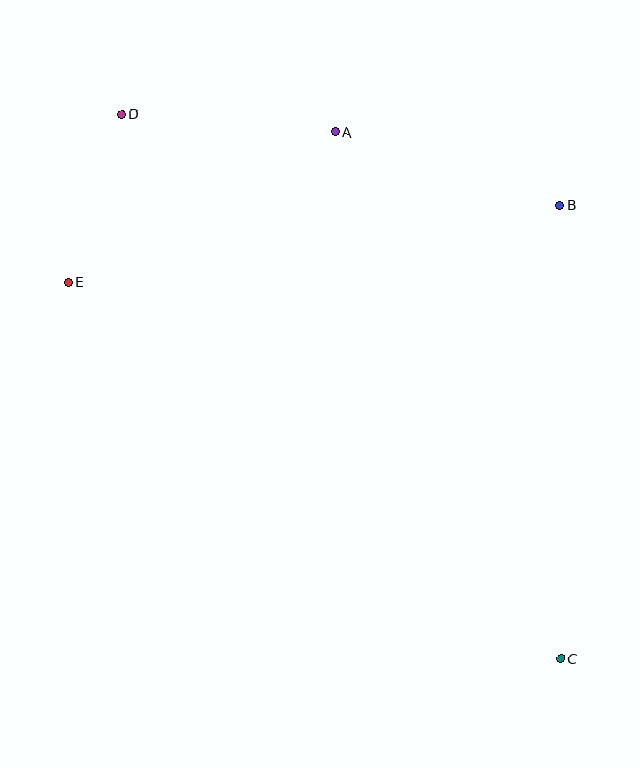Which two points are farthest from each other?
Points C and D are farthest from each other.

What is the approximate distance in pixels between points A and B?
The distance between A and B is approximately 236 pixels.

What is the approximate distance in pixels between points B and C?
The distance between B and C is approximately 454 pixels.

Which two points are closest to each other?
Points D and E are closest to each other.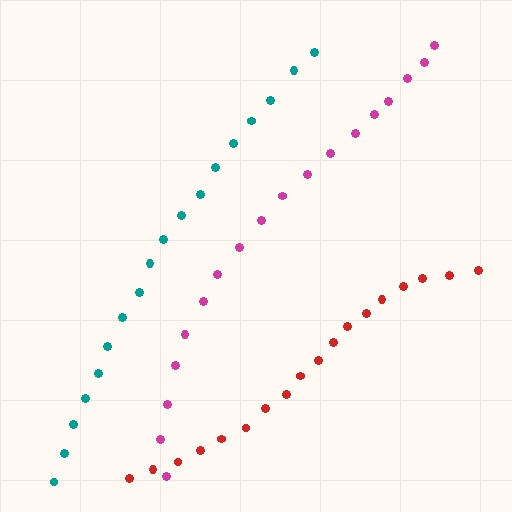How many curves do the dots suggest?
There are 3 distinct paths.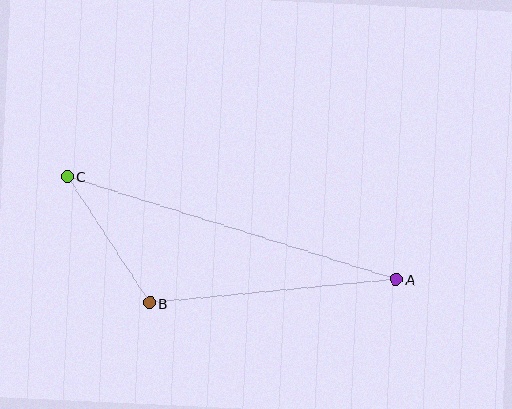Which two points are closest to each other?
Points B and C are closest to each other.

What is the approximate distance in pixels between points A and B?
The distance between A and B is approximately 248 pixels.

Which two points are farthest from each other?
Points A and C are farthest from each other.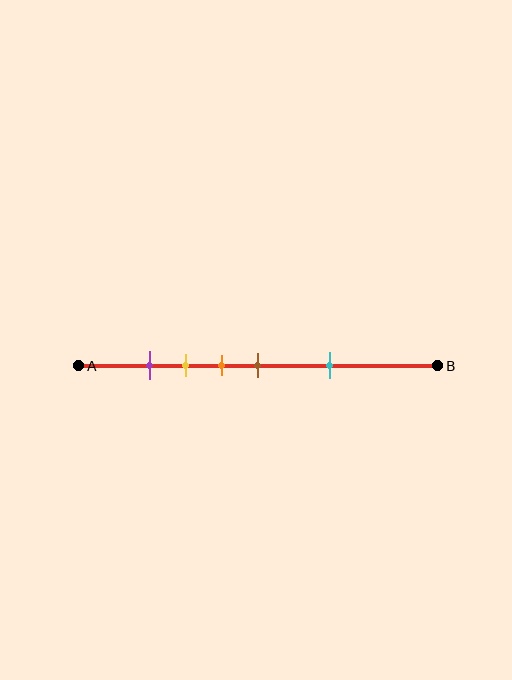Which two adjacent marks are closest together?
The purple and yellow marks are the closest adjacent pair.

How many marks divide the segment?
There are 5 marks dividing the segment.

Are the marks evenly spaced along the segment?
No, the marks are not evenly spaced.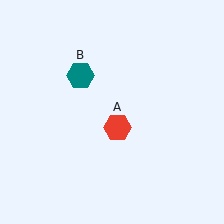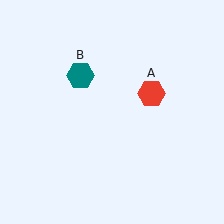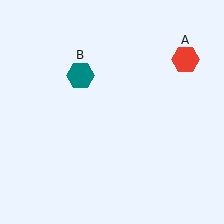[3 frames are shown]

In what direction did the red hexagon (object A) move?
The red hexagon (object A) moved up and to the right.